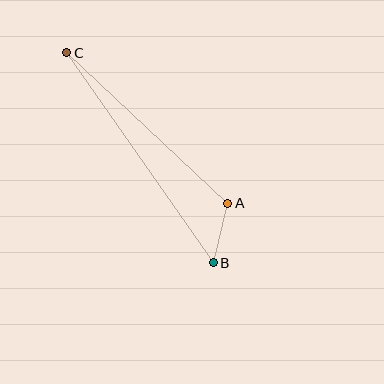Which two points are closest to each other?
Points A and B are closest to each other.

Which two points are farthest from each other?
Points B and C are farthest from each other.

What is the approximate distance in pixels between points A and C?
The distance between A and C is approximately 221 pixels.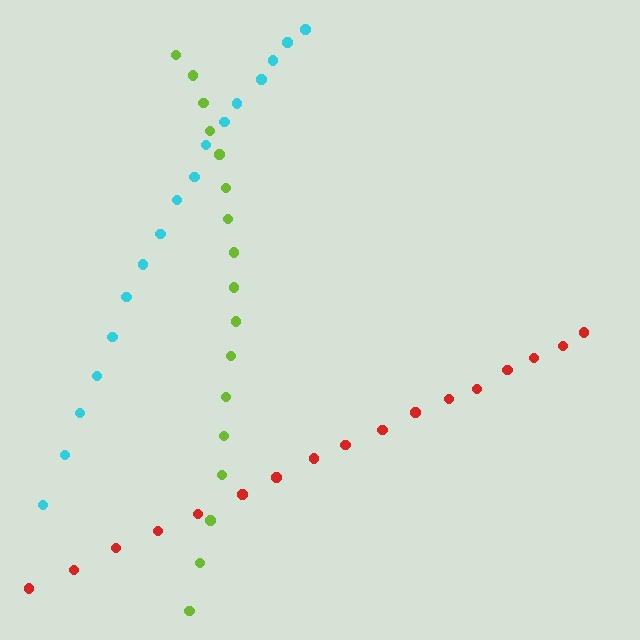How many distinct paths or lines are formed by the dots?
There are 3 distinct paths.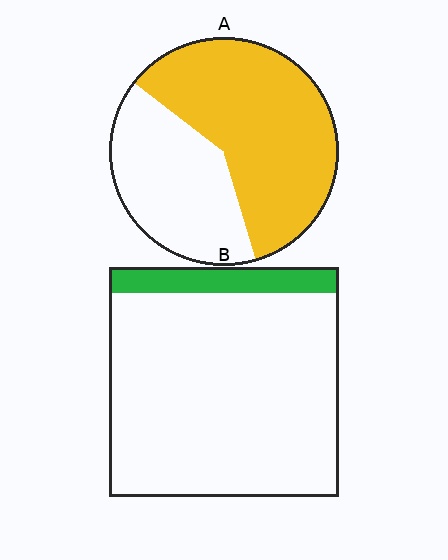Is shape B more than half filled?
No.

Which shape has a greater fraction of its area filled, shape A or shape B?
Shape A.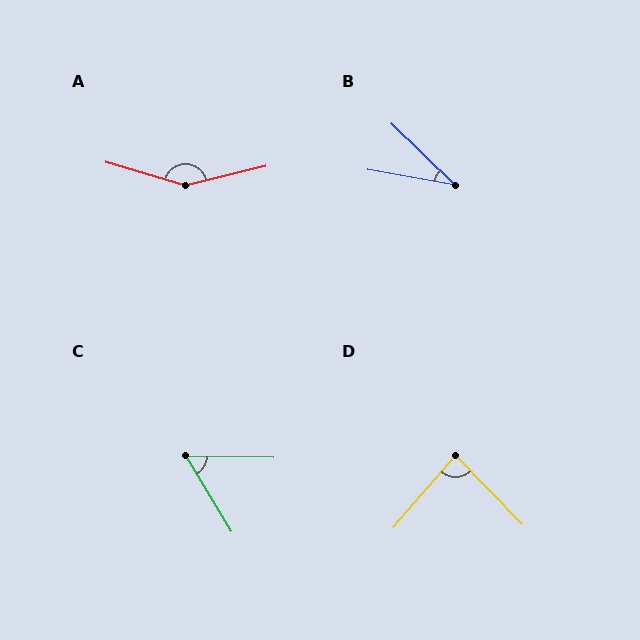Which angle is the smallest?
B, at approximately 34 degrees.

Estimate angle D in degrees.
Approximately 85 degrees.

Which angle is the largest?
A, at approximately 150 degrees.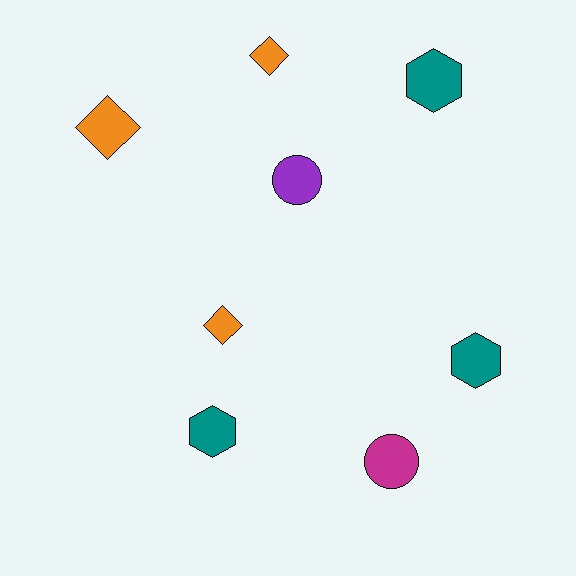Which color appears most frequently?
Orange, with 3 objects.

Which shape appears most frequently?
Hexagon, with 3 objects.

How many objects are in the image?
There are 8 objects.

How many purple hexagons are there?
There are no purple hexagons.